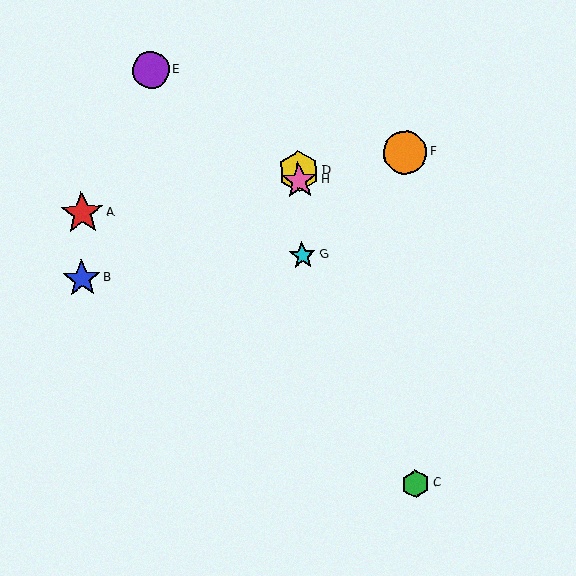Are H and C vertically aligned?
No, H is at x≈299 and C is at x≈416.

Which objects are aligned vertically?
Objects D, G, H are aligned vertically.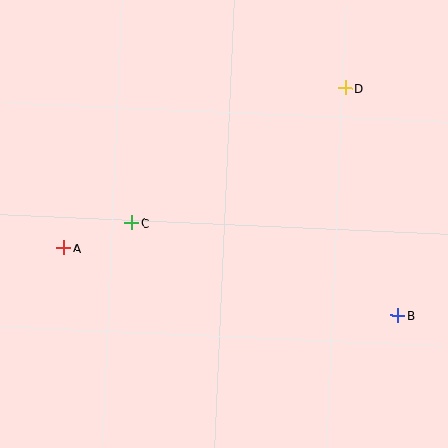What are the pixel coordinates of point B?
Point B is at (398, 316).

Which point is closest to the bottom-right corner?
Point B is closest to the bottom-right corner.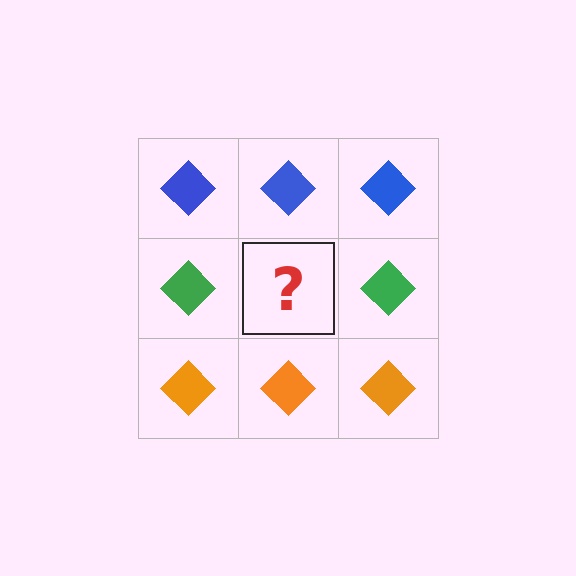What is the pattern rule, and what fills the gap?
The rule is that each row has a consistent color. The gap should be filled with a green diamond.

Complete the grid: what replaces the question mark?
The question mark should be replaced with a green diamond.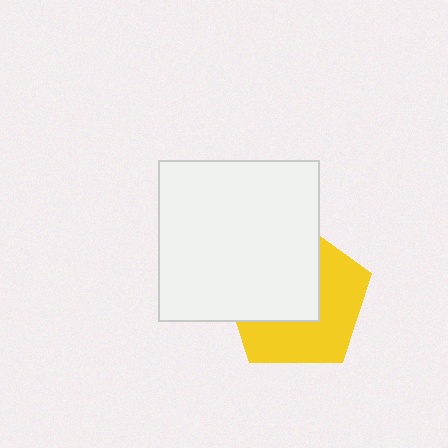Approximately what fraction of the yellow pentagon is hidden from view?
Roughly 50% of the yellow pentagon is hidden behind the white square.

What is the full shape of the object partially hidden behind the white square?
The partially hidden object is a yellow pentagon.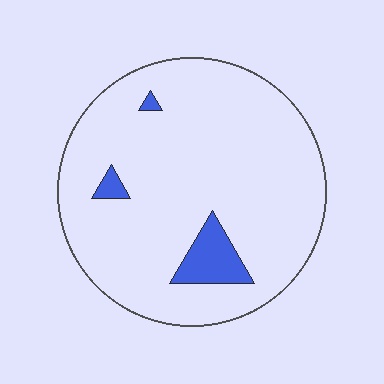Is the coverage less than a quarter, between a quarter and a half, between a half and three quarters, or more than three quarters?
Less than a quarter.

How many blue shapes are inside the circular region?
3.